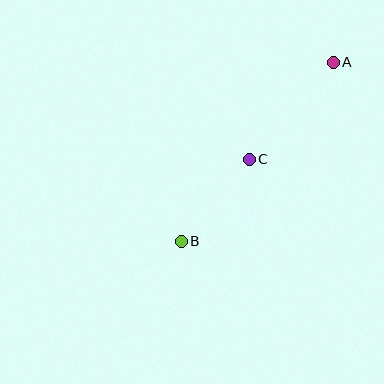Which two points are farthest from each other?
Points A and B are farthest from each other.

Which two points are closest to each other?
Points B and C are closest to each other.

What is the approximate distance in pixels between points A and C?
The distance between A and C is approximately 128 pixels.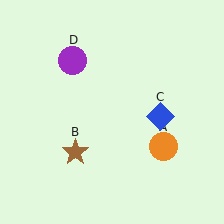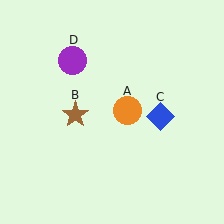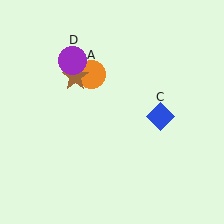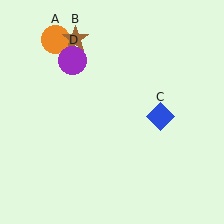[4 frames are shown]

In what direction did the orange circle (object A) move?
The orange circle (object A) moved up and to the left.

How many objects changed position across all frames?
2 objects changed position: orange circle (object A), brown star (object B).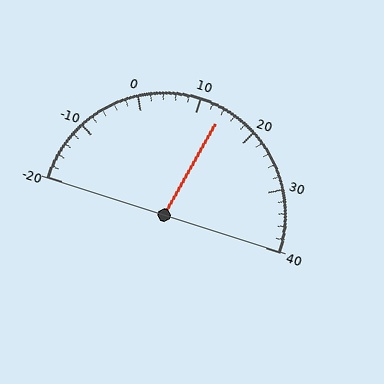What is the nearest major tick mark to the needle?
The nearest major tick mark is 10.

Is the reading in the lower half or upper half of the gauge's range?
The reading is in the upper half of the range (-20 to 40).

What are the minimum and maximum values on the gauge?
The gauge ranges from -20 to 40.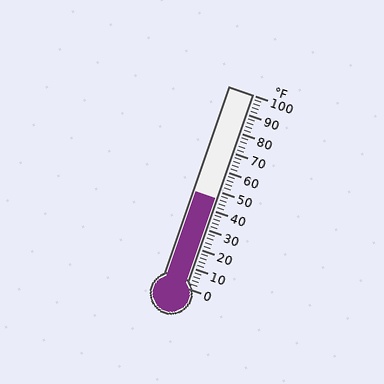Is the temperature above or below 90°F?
The temperature is below 90°F.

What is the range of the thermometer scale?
The thermometer scale ranges from 0°F to 100°F.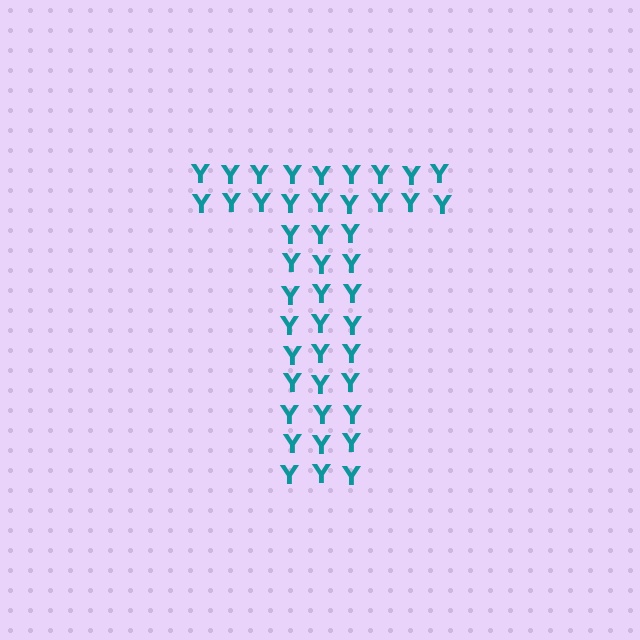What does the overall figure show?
The overall figure shows the letter T.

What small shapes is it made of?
It is made of small letter Y's.